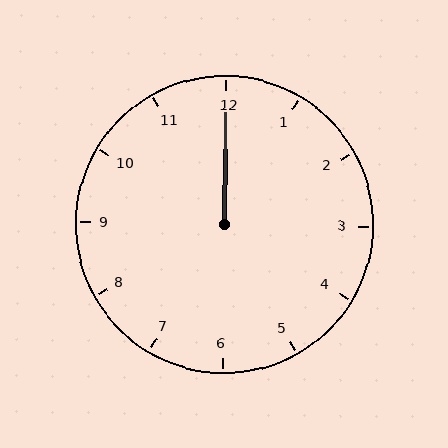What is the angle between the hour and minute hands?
Approximately 0 degrees.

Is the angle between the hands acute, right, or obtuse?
It is acute.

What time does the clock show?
12:00.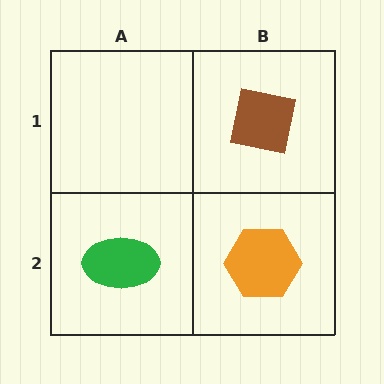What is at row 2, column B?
An orange hexagon.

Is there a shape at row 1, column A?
No, that cell is empty.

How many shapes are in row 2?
2 shapes.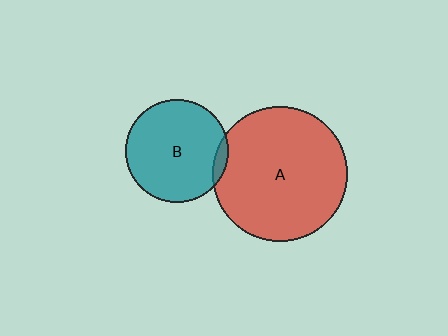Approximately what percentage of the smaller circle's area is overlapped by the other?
Approximately 5%.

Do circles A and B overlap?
Yes.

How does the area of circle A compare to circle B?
Approximately 1.7 times.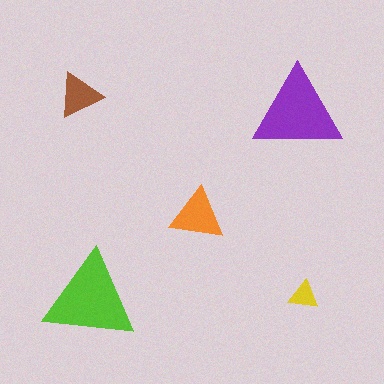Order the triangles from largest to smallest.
the lime one, the purple one, the orange one, the brown one, the yellow one.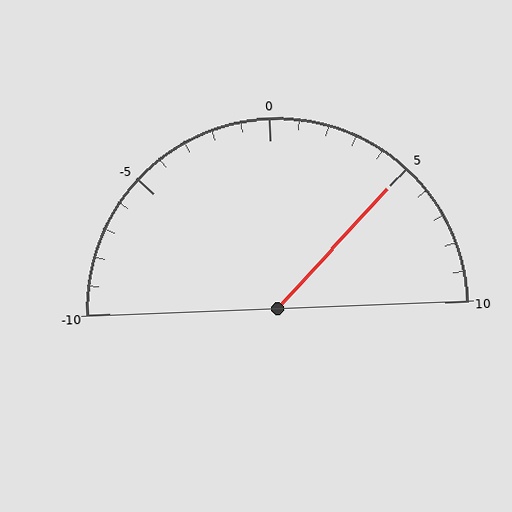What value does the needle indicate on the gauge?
The needle indicates approximately 5.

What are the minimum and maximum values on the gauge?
The gauge ranges from -10 to 10.